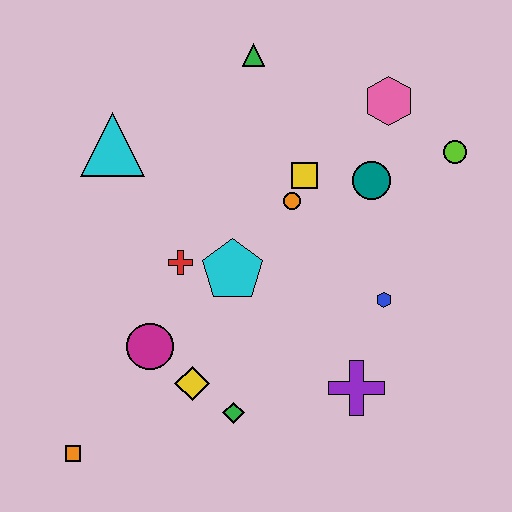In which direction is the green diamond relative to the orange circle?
The green diamond is below the orange circle.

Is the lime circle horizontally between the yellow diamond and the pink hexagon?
No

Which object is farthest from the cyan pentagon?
The lime circle is farthest from the cyan pentagon.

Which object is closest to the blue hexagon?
The purple cross is closest to the blue hexagon.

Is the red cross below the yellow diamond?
No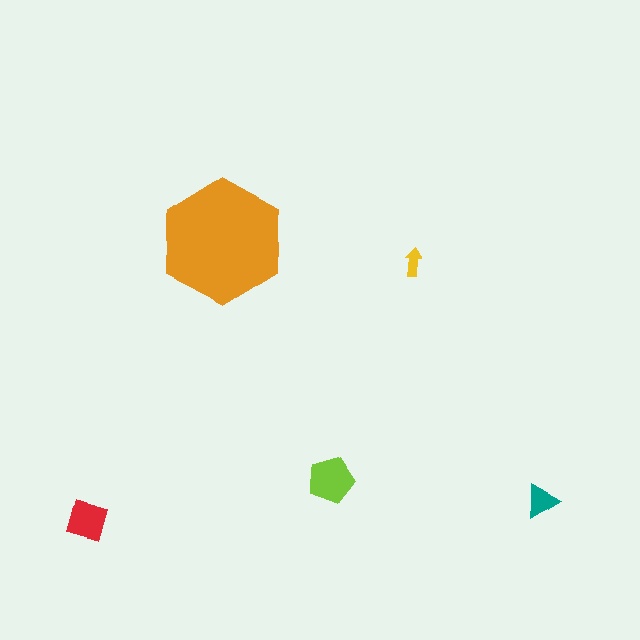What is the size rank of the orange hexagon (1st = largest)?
1st.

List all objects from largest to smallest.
The orange hexagon, the lime pentagon, the red square, the teal triangle, the yellow arrow.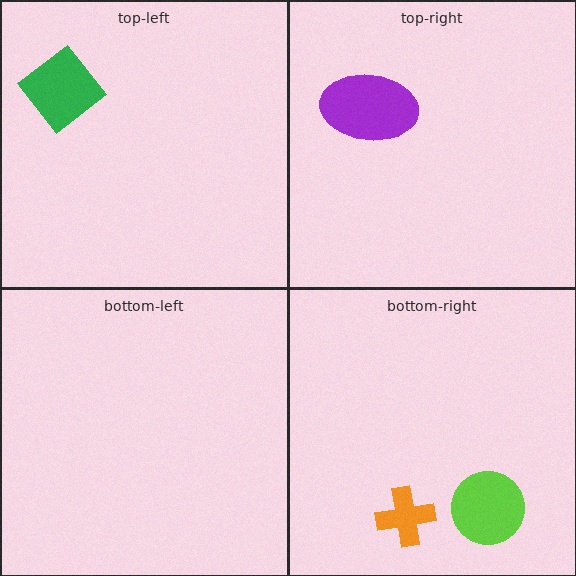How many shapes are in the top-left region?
1.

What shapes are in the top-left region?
The green diamond.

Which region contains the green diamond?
The top-left region.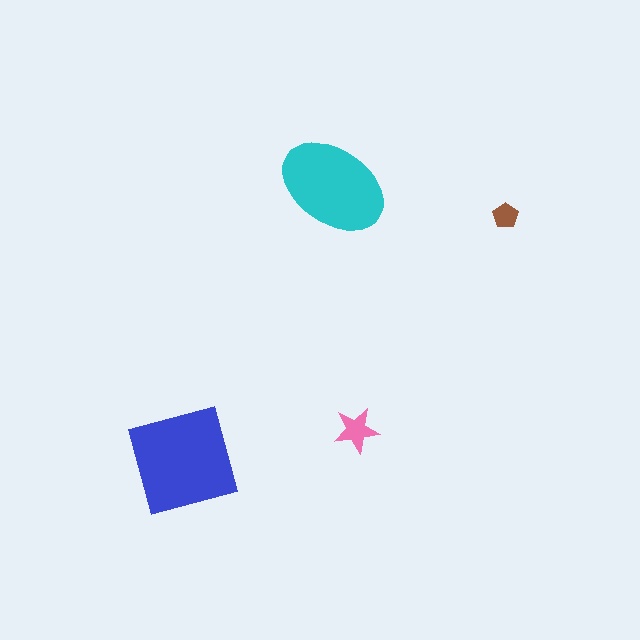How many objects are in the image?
There are 4 objects in the image.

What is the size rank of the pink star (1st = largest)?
3rd.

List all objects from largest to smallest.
The blue square, the cyan ellipse, the pink star, the brown pentagon.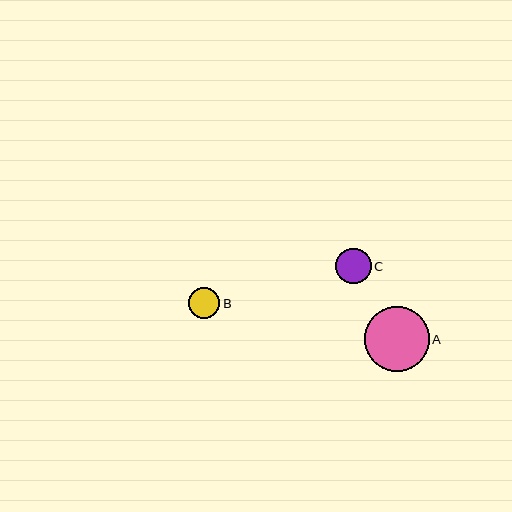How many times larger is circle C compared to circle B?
Circle C is approximately 1.1 times the size of circle B.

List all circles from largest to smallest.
From largest to smallest: A, C, B.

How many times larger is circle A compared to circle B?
Circle A is approximately 2.1 times the size of circle B.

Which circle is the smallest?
Circle B is the smallest with a size of approximately 31 pixels.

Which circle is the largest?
Circle A is the largest with a size of approximately 65 pixels.